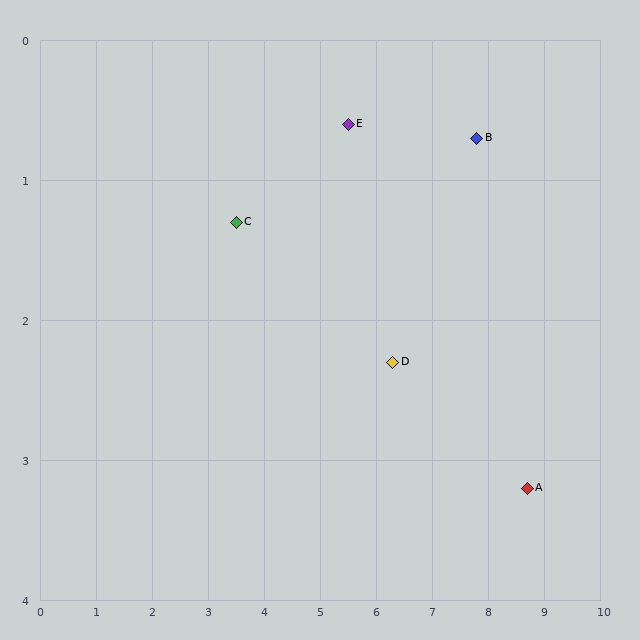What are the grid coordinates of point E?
Point E is at approximately (5.5, 0.6).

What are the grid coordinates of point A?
Point A is at approximately (8.7, 3.2).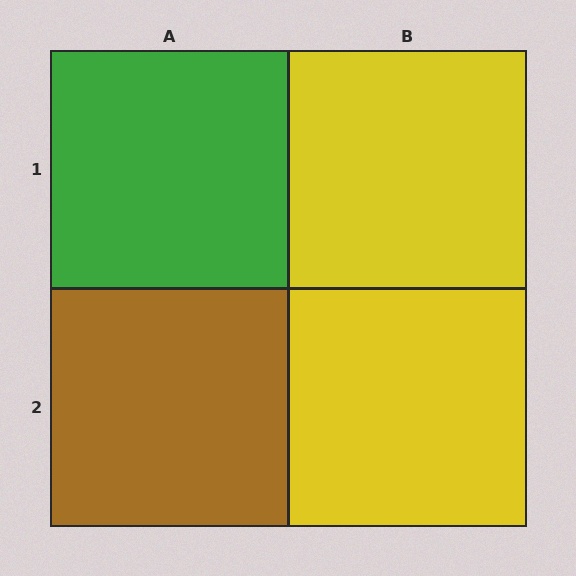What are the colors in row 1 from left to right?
Green, yellow.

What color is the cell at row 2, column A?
Brown.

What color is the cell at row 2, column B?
Yellow.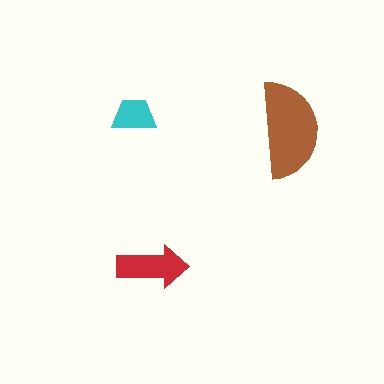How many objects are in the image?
There are 3 objects in the image.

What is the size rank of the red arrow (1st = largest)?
2nd.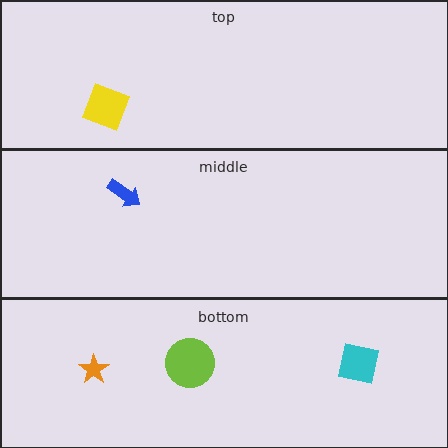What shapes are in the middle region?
The blue arrow.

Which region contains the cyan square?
The bottom region.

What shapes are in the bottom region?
The lime circle, the orange star, the cyan square.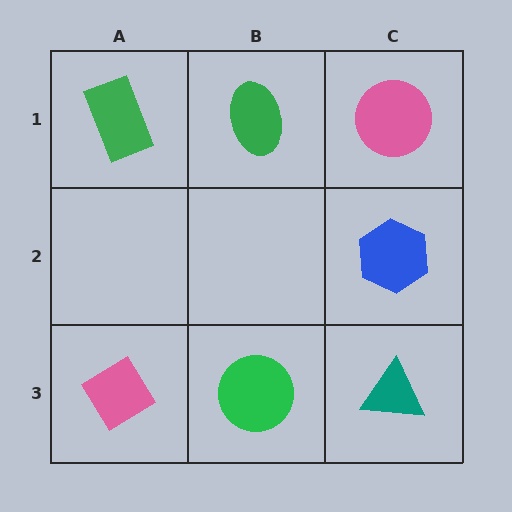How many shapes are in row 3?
3 shapes.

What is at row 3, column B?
A green circle.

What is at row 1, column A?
A green rectangle.